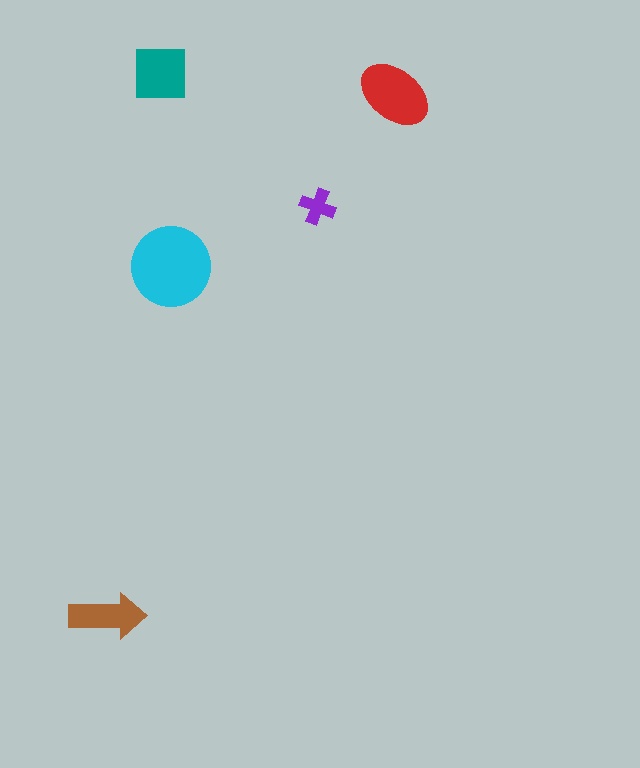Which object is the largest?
The cyan circle.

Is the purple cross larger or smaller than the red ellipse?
Smaller.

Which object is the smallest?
The purple cross.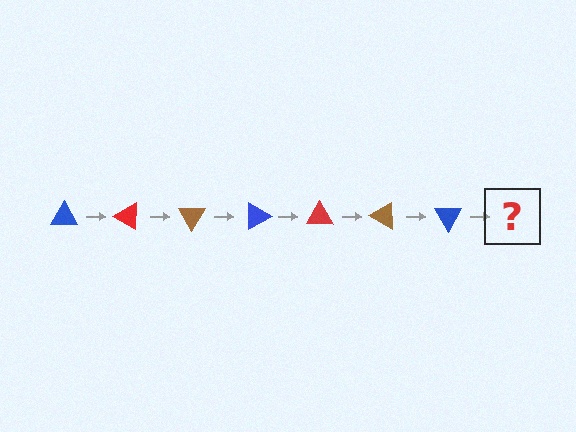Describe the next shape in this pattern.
It should be a red triangle, rotated 210 degrees from the start.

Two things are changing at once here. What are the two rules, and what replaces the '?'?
The two rules are that it rotates 30 degrees each step and the color cycles through blue, red, and brown. The '?' should be a red triangle, rotated 210 degrees from the start.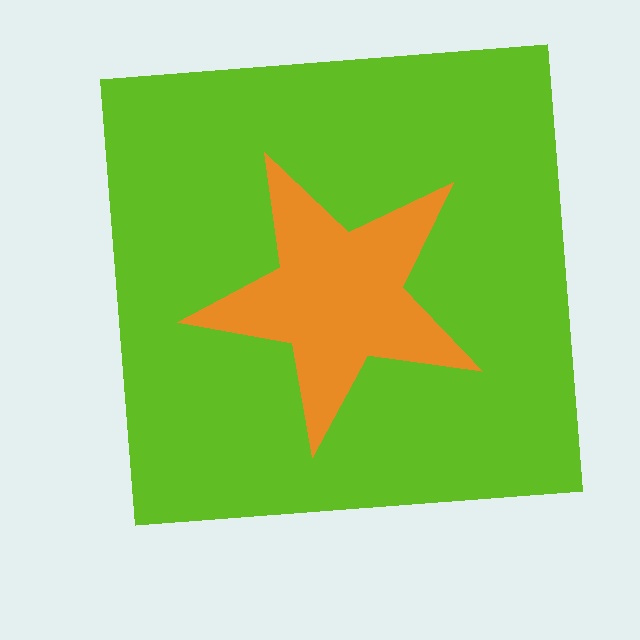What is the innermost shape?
The orange star.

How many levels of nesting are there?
2.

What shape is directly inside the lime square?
The orange star.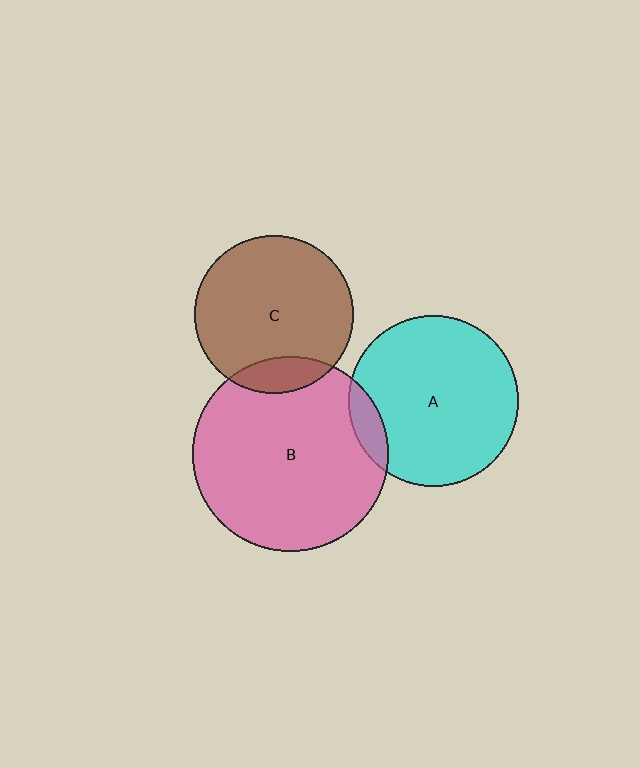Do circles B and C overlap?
Yes.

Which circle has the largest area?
Circle B (pink).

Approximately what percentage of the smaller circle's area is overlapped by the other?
Approximately 15%.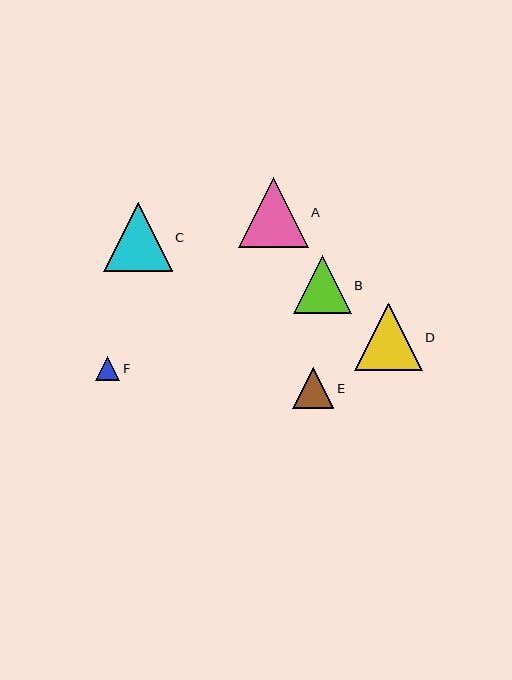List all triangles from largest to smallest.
From largest to smallest: A, C, D, B, E, F.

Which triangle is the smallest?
Triangle F is the smallest with a size of approximately 24 pixels.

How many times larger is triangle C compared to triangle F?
Triangle C is approximately 2.9 times the size of triangle F.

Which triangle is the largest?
Triangle A is the largest with a size of approximately 70 pixels.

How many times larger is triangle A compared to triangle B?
Triangle A is approximately 1.2 times the size of triangle B.